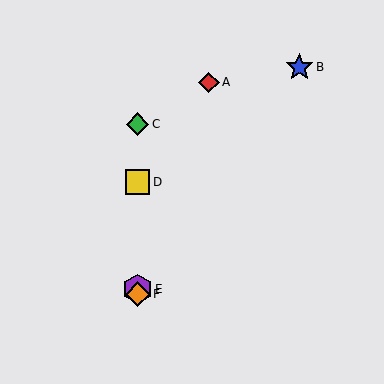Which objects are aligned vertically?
Objects C, D, E, F are aligned vertically.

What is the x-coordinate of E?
Object E is at x≈138.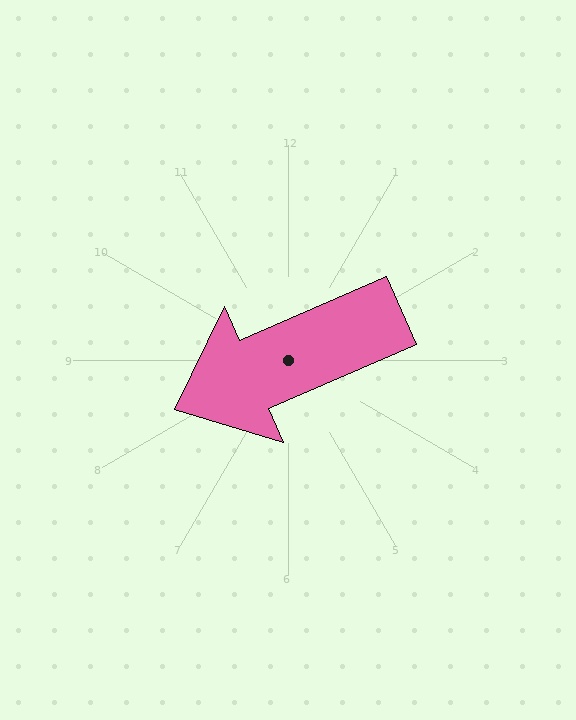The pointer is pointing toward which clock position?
Roughly 8 o'clock.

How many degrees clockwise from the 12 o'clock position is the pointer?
Approximately 247 degrees.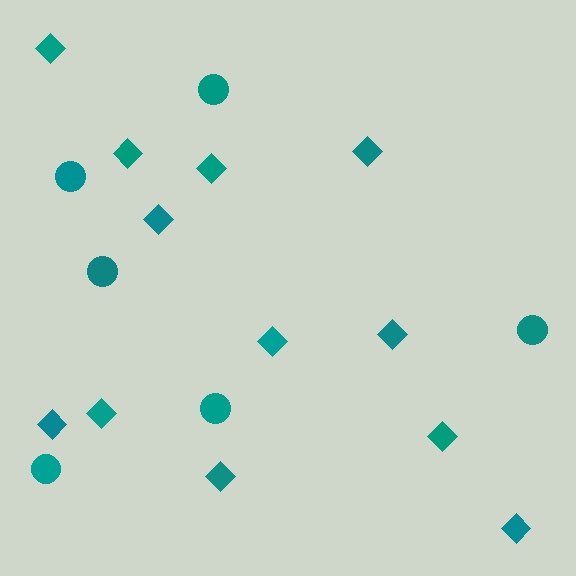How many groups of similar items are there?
There are 2 groups: one group of circles (6) and one group of diamonds (12).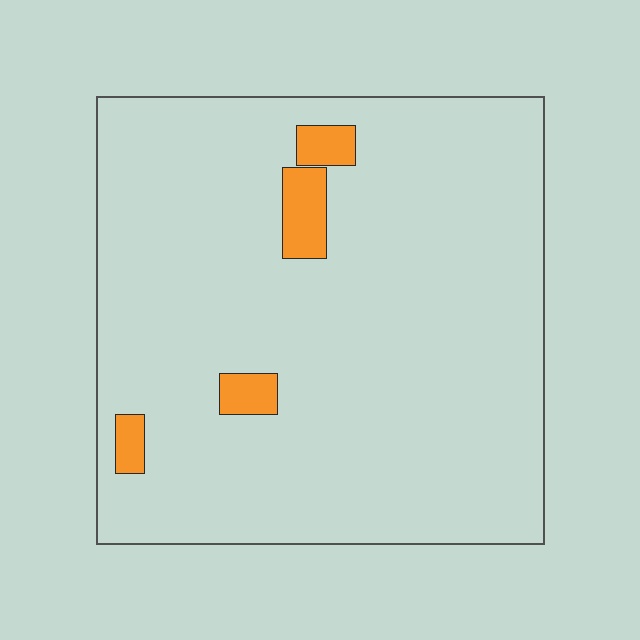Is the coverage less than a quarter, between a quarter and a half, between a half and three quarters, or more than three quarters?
Less than a quarter.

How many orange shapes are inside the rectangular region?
4.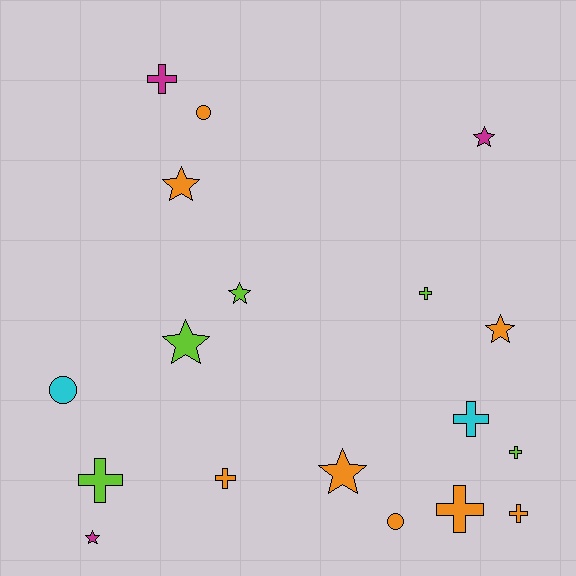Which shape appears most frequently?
Cross, with 8 objects.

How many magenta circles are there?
There are no magenta circles.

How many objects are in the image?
There are 18 objects.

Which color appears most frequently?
Orange, with 8 objects.